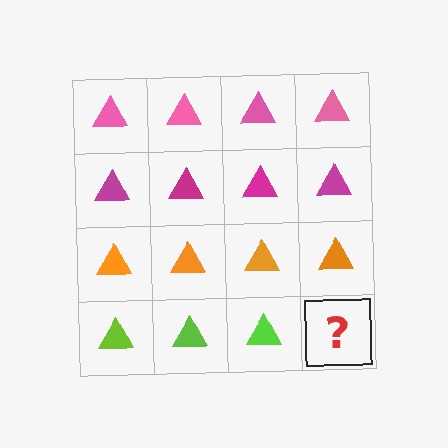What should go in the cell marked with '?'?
The missing cell should contain a lime triangle.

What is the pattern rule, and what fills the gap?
The rule is that each row has a consistent color. The gap should be filled with a lime triangle.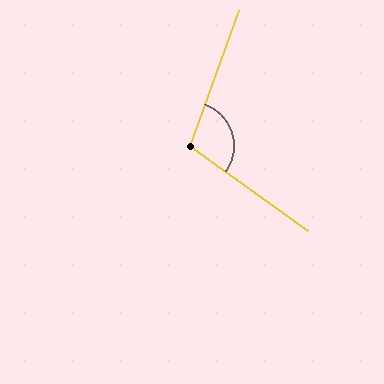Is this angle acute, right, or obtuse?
It is obtuse.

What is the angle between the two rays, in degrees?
Approximately 106 degrees.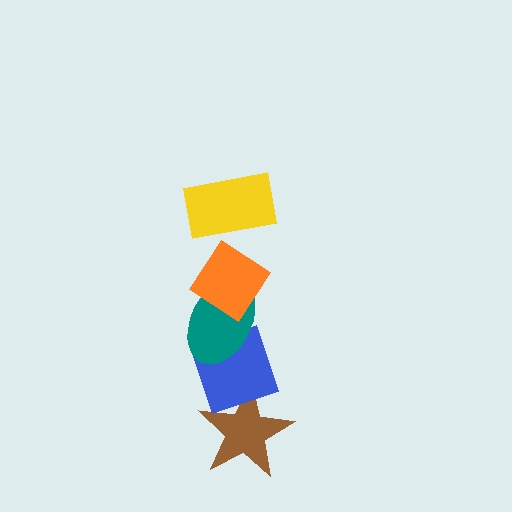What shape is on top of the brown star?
The blue diamond is on top of the brown star.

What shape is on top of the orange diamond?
The yellow rectangle is on top of the orange diamond.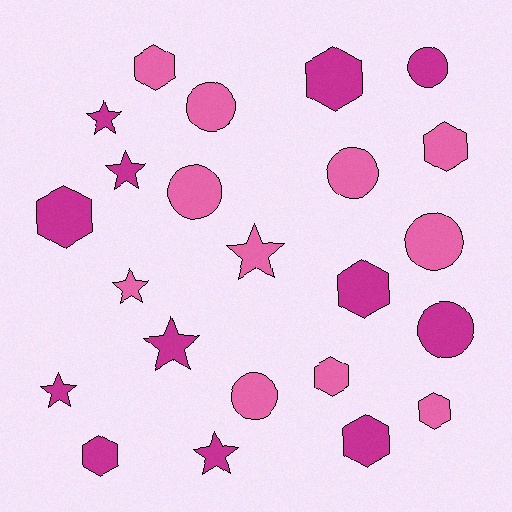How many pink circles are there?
There are 5 pink circles.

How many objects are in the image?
There are 23 objects.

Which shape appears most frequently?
Hexagon, with 9 objects.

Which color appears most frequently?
Magenta, with 12 objects.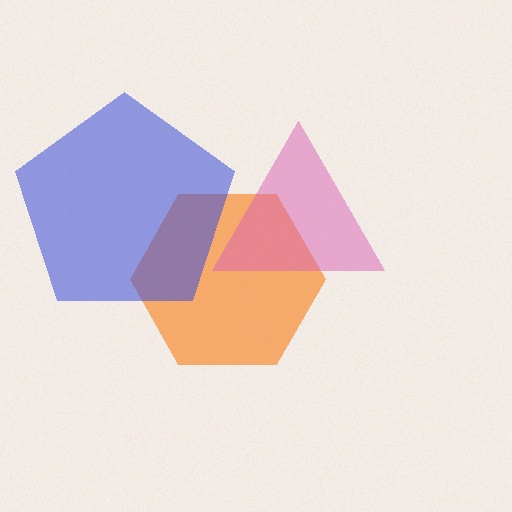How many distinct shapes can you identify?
There are 3 distinct shapes: an orange hexagon, a blue pentagon, a pink triangle.